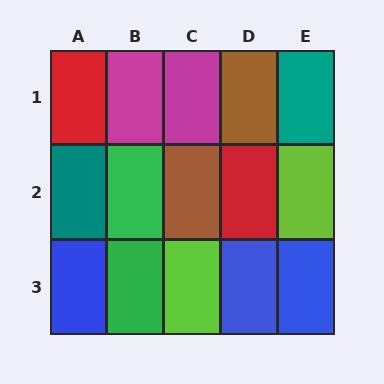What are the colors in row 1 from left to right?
Red, magenta, magenta, brown, teal.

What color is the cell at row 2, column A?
Teal.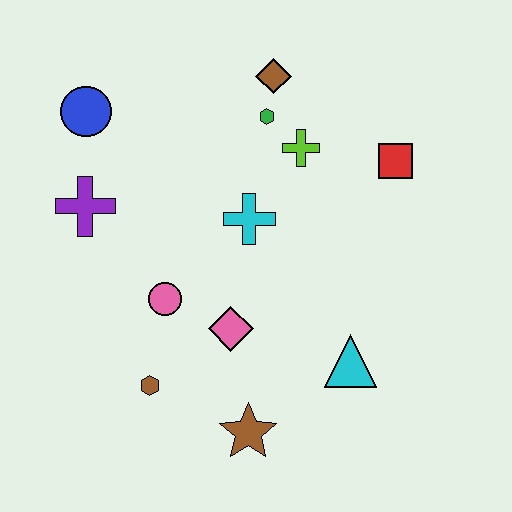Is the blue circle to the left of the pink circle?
Yes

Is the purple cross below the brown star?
No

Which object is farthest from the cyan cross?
The brown star is farthest from the cyan cross.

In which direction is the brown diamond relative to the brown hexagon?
The brown diamond is above the brown hexagon.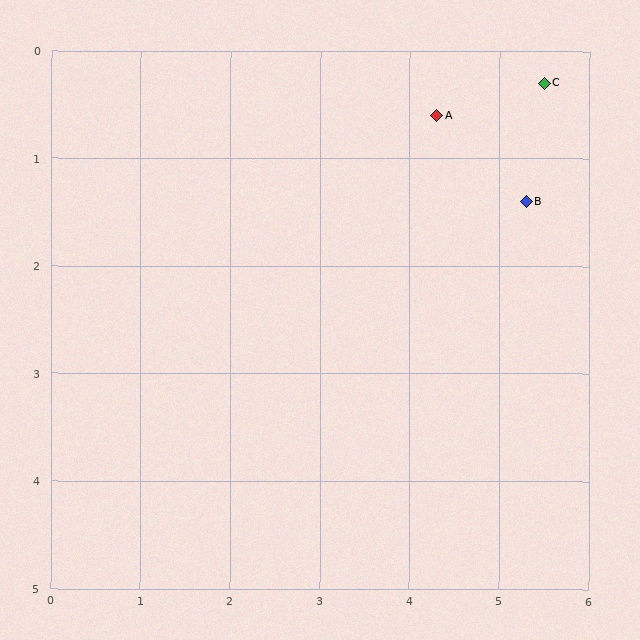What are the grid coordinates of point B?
Point B is at approximately (5.3, 1.4).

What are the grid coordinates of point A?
Point A is at approximately (4.3, 0.6).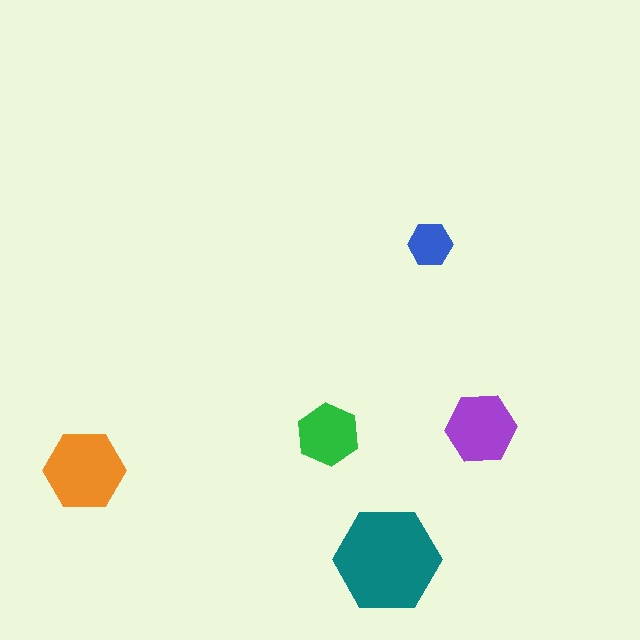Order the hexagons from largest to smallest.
the teal one, the orange one, the purple one, the green one, the blue one.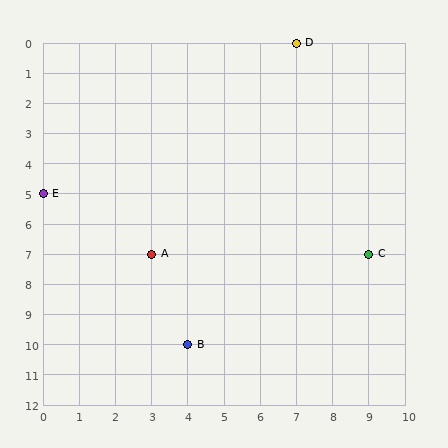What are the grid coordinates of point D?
Point D is at grid coordinates (7, 0).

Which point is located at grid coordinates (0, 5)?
Point E is at (0, 5).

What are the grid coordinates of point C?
Point C is at grid coordinates (9, 7).